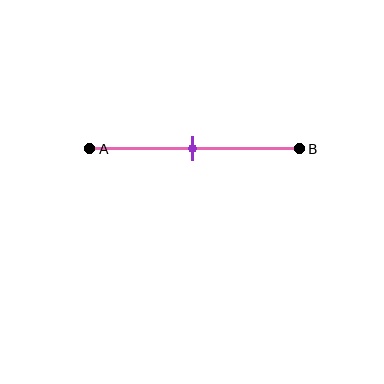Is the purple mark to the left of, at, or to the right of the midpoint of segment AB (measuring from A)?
The purple mark is approximately at the midpoint of segment AB.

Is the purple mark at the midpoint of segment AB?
Yes, the mark is approximately at the midpoint.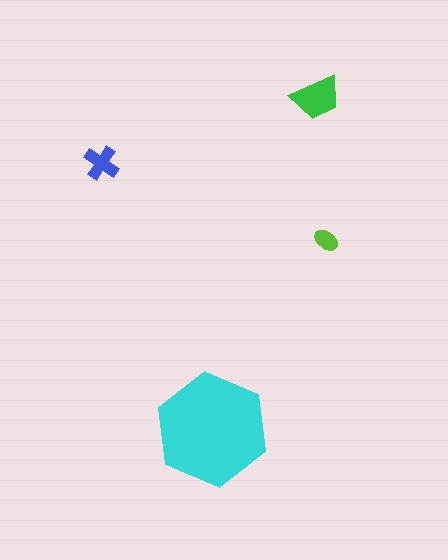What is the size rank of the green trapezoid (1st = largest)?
2nd.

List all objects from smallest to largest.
The lime ellipse, the blue cross, the green trapezoid, the cyan hexagon.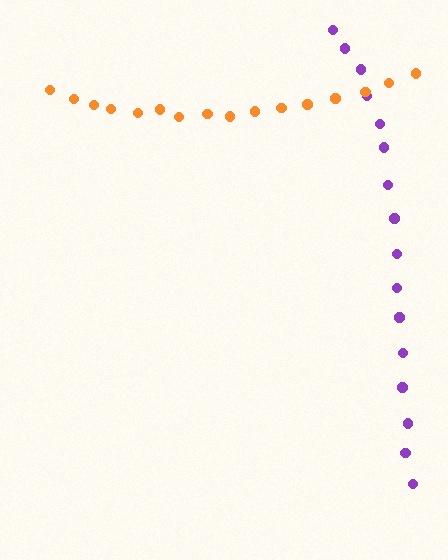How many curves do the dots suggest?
There are 2 distinct paths.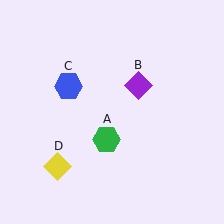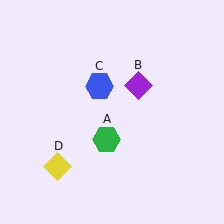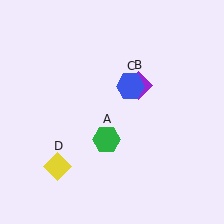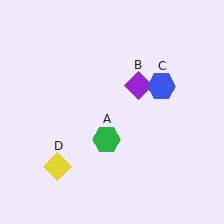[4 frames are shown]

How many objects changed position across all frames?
1 object changed position: blue hexagon (object C).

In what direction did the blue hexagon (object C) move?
The blue hexagon (object C) moved right.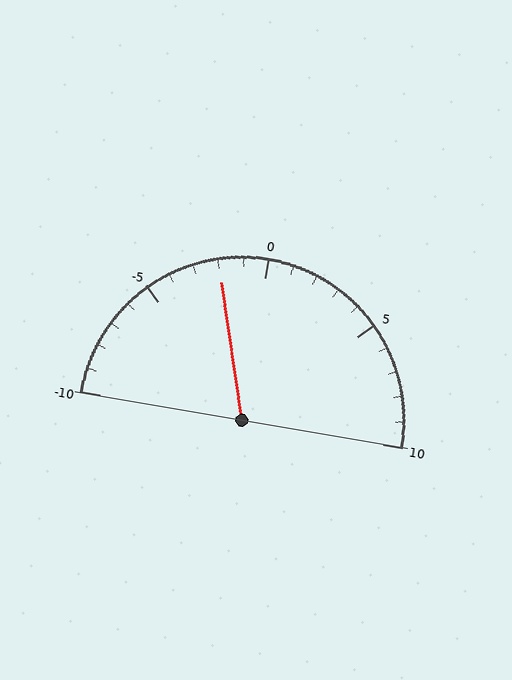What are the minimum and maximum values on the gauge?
The gauge ranges from -10 to 10.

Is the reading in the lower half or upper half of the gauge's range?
The reading is in the lower half of the range (-10 to 10).